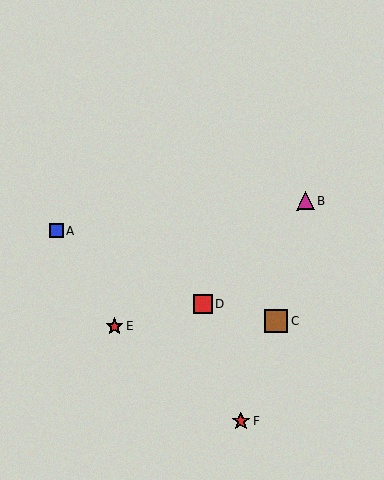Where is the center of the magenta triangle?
The center of the magenta triangle is at (305, 201).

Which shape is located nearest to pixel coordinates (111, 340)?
The red star (labeled E) at (115, 327) is nearest to that location.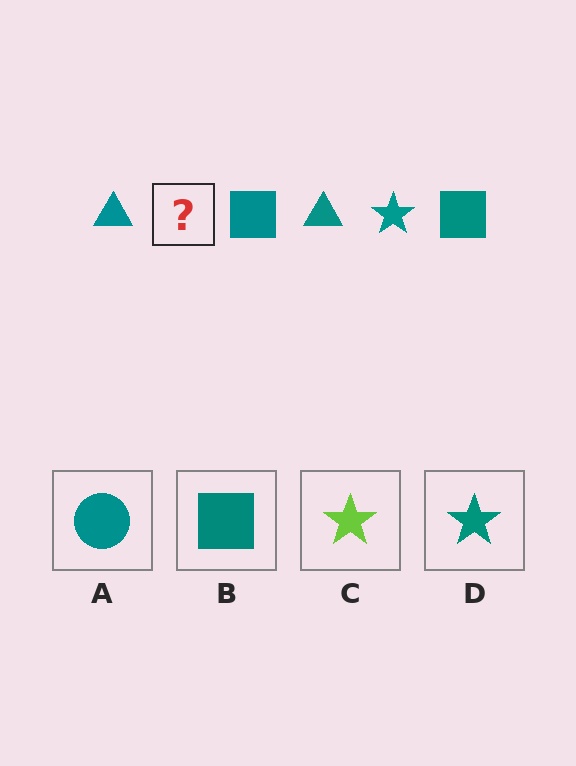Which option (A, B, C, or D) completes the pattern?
D.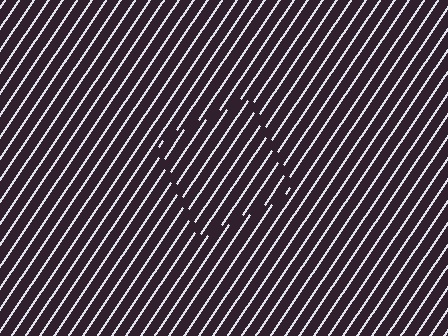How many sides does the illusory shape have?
4 sides — the line-ends trace a square.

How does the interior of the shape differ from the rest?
The interior of the shape contains the same grating, shifted by half a period — the contour is defined by the phase discontinuity where line-ends from the inner and outer gratings abut.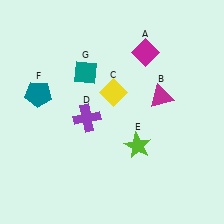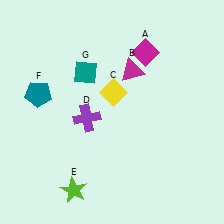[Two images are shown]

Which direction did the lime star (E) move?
The lime star (E) moved left.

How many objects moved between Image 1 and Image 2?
2 objects moved between the two images.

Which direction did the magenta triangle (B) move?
The magenta triangle (B) moved left.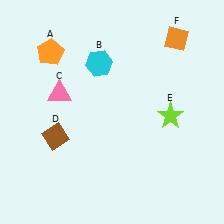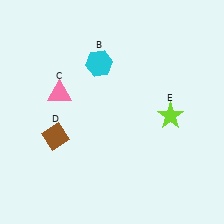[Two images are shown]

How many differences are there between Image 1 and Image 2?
There are 2 differences between the two images.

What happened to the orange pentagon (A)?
The orange pentagon (A) was removed in Image 2. It was in the top-left area of Image 1.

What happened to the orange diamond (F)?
The orange diamond (F) was removed in Image 2. It was in the top-right area of Image 1.